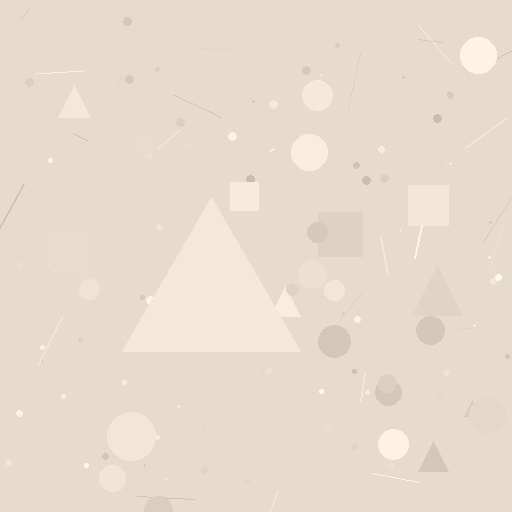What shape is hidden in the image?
A triangle is hidden in the image.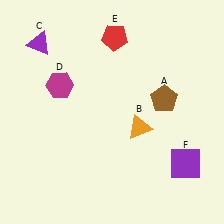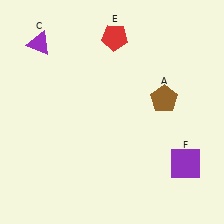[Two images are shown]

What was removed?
The orange triangle (B), the magenta hexagon (D) were removed in Image 2.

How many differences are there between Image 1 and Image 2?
There are 2 differences between the two images.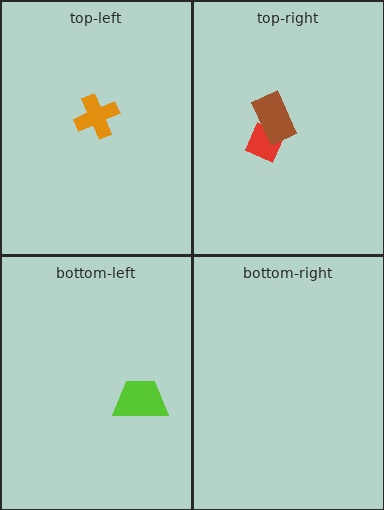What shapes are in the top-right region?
The red diamond, the brown rectangle.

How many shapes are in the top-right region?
2.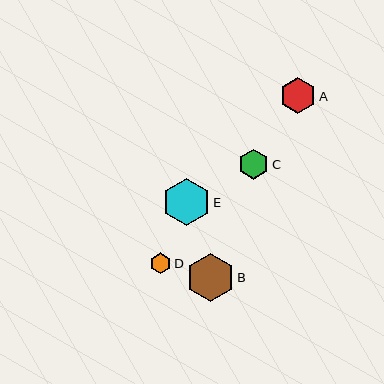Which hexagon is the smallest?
Hexagon D is the smallest with a size of approximately 21 pixels.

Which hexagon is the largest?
Hexagon B is the largest with a size of approximately 48 pixels.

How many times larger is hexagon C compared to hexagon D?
Hexagon C is approximately 1.4 times the size of hexagon D.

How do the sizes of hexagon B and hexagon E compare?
Hexagon B and hexagon E are approximately the same size.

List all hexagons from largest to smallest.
From largest to smallest: B, E, A, C, D.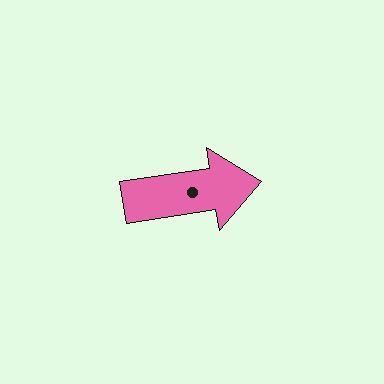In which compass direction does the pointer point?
East.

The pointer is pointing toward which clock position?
Roughly 3 o'clock.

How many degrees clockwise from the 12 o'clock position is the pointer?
Approximately 81 degrees.